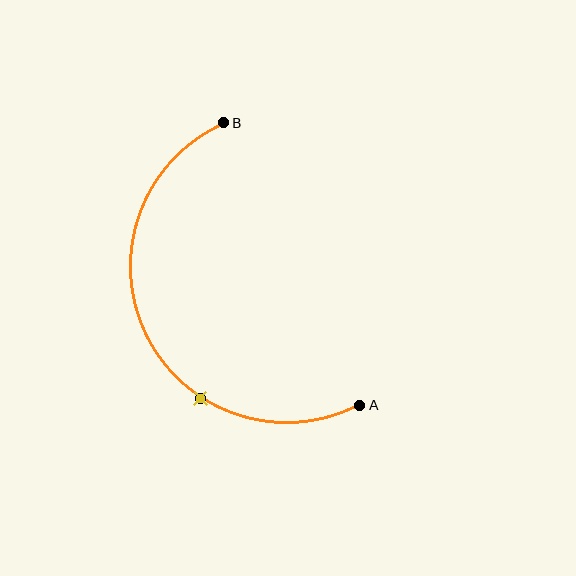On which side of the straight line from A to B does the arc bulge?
The arc bulges to the left of the straight line connecting A and B.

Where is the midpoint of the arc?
The arc midpoint is the point on the curve farthest from the straight line joining A and B. It sits to the left of that line.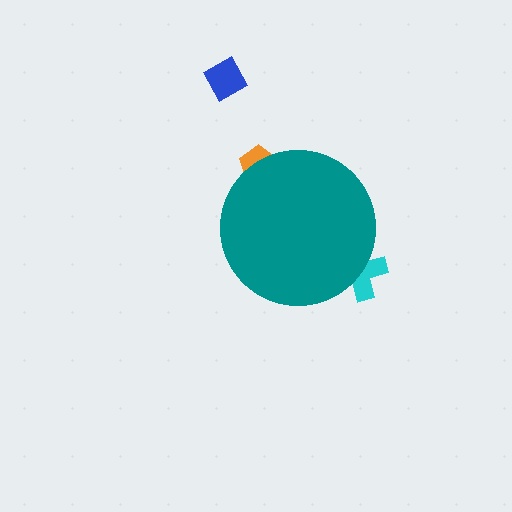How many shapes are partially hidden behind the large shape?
2 shapes are partially hidden.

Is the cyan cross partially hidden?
Yes, the cyan cross is partially hidden behind the teal circle.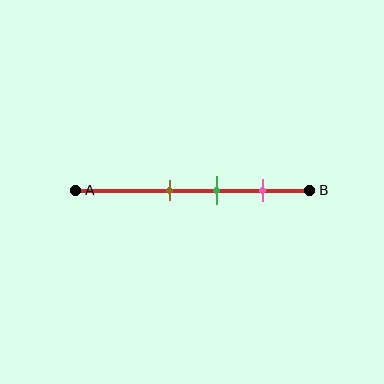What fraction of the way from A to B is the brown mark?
The brown mark is approximately 40% (0.4) of the way from A to B.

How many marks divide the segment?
There are 3 marks dividing the segment.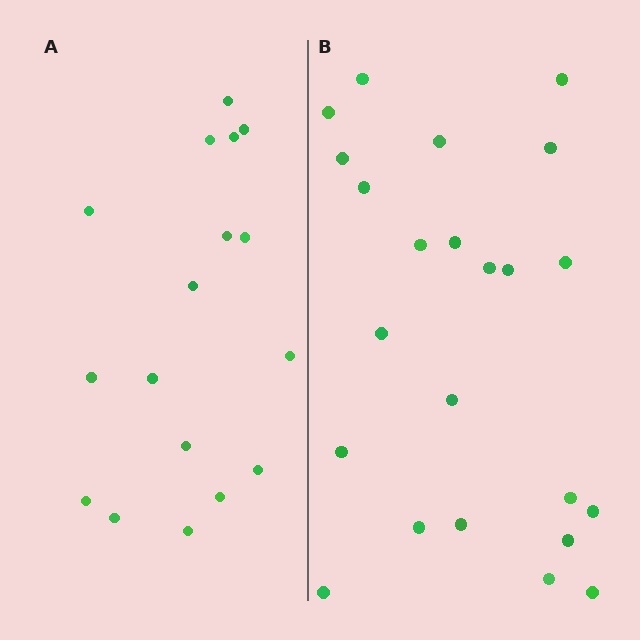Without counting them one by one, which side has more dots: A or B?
Region B (the right region) has more dots.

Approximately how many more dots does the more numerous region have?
Region B has about 6 more dots than region A.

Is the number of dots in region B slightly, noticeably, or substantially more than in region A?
Region B has noticeably more, but not dramatically so. The ratio is roughly 1.4 to 1.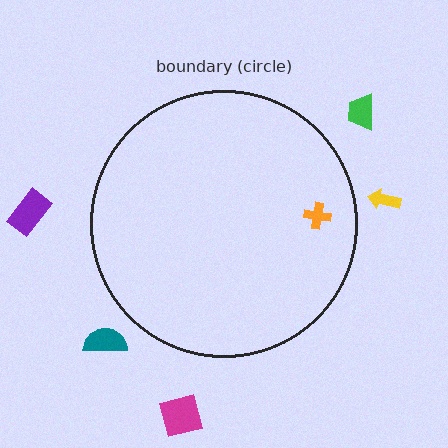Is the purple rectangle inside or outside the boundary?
Outside.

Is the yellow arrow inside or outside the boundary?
Outside.